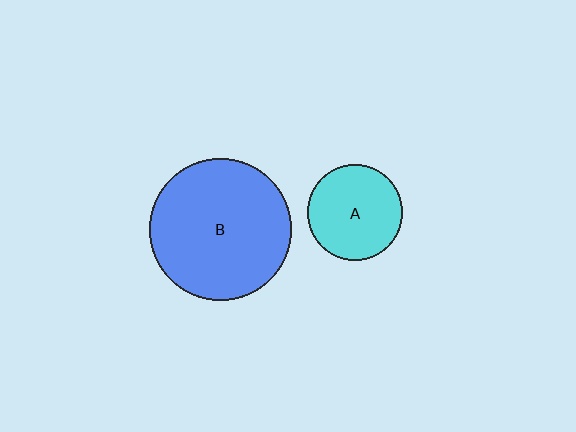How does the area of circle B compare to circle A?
Approximately 2.2 times.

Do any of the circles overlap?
No, none of the circles overlap.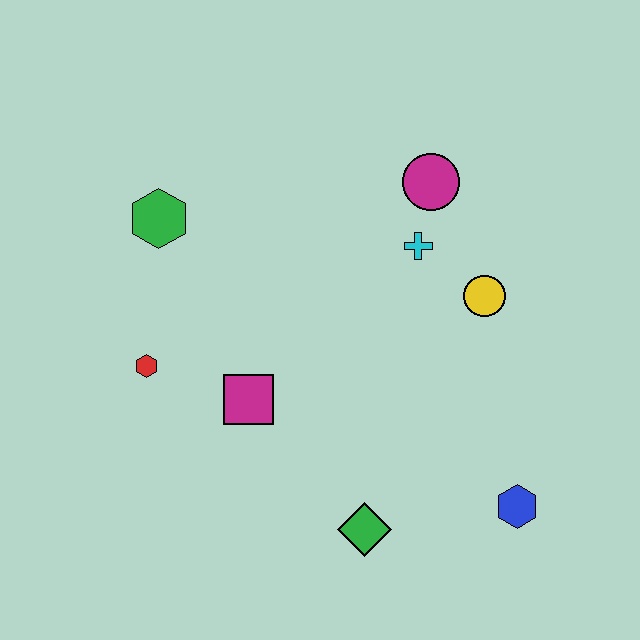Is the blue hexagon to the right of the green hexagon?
Yes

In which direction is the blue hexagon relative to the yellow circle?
The blue hexagon is below the yellow circle.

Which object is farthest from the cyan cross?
The red hexagon is farthest from the cyan cross.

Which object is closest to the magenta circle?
The cyan cross is closest to the magenta circle.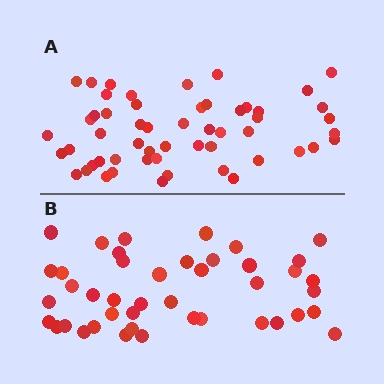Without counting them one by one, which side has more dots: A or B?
Region A (the top region) has more dots.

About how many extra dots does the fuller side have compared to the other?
Region A has roughly 12 or so more dots than region B.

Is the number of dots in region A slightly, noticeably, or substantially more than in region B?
Region A has noticeably more, but not dramatically so. The ratio is roughly 1.3 to 1.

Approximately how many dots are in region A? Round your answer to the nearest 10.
About 50 dots. (The exact count is 54, which rounds to 50.)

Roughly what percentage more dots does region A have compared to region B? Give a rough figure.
About 25% more.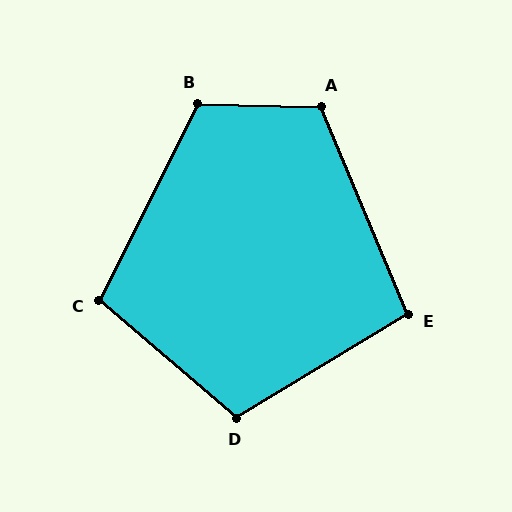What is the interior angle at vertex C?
Approximately 104 degrees (obtuse).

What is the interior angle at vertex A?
Approximately 114 degrees (obtuse).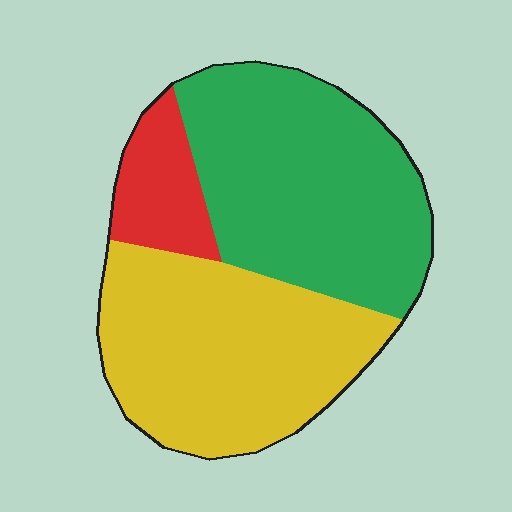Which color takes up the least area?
Red, at roughly 10%.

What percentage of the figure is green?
Green covers about 45% of the figure.